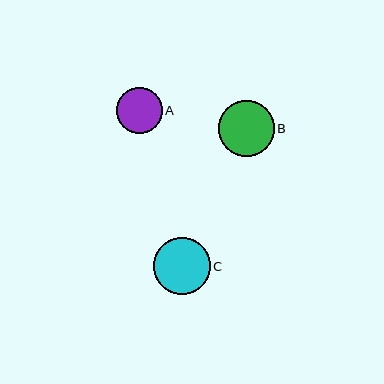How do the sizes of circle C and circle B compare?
Circle C and circle B are approximately the same size.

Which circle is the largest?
Circle C is the largest with a size of approximately 57 pixels.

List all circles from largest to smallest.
From largest to smallest: C, B, A.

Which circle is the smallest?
Circle A is the smallest with a size of approximately 46 pixels.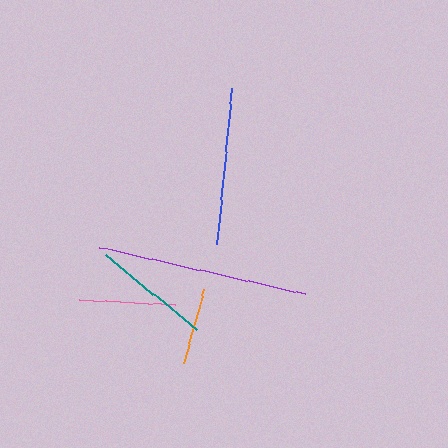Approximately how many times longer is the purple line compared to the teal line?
The purple line is approximately 1.8 times the length of the teal line.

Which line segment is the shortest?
The orange line is the shortest at approximately 77 pixels.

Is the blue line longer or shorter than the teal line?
The blue line is longer than the teal line.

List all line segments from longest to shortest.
From longest to shortest: purple, blue, teal, pink, orange.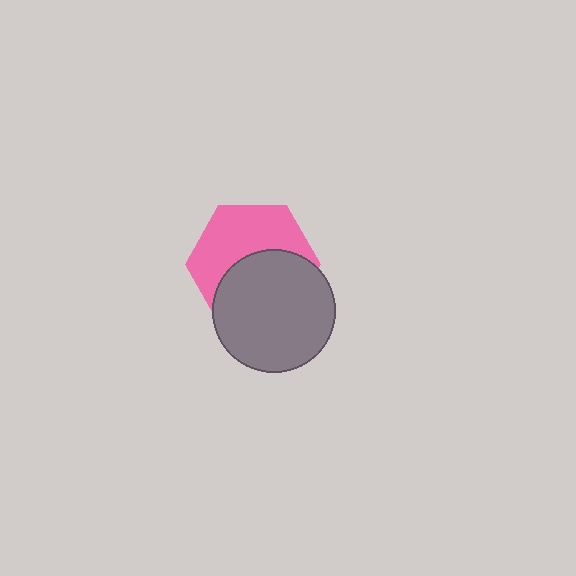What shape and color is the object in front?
The object in front is a gray circle.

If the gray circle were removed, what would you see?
You would see the complete pink hexagon.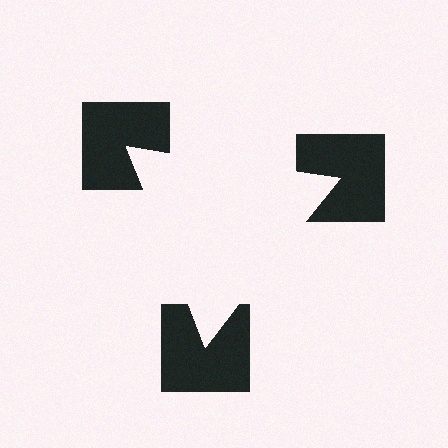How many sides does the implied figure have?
3 sides.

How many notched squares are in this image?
There are 3 — one at each vertex of the illusory triangle.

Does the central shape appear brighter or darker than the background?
It typically appears slightly brighter than the background, even though no actual brightness change is drawn.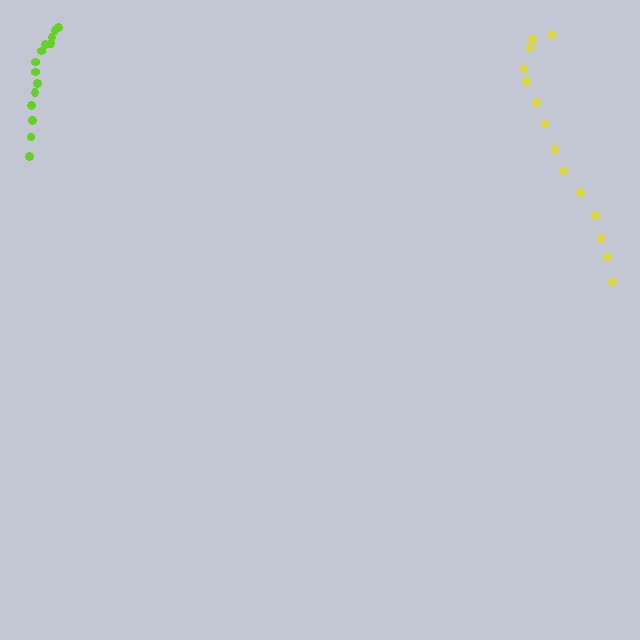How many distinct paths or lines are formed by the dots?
There are 2 distinct paths.